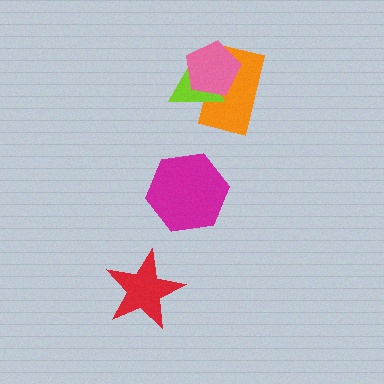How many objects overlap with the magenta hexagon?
0 objects overlap with the magenta hexagon.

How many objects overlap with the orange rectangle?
2 objects overlap with the orange rectangle.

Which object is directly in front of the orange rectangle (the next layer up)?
The lime triangle is directly in front of the orange rectangle.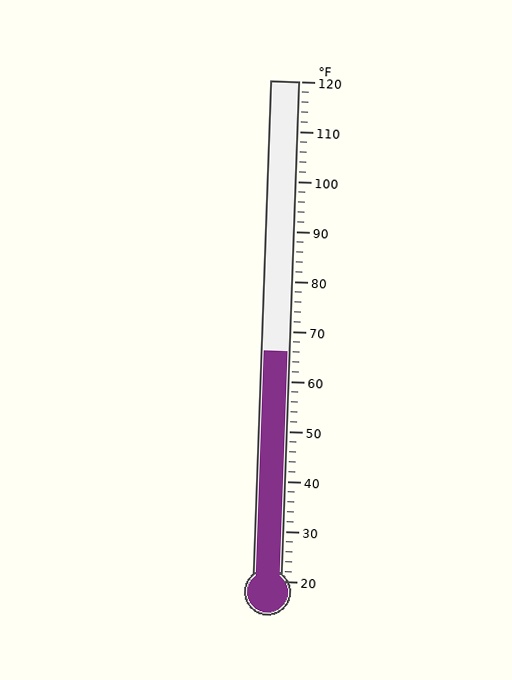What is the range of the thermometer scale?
The thermometer scale ranges from 20°F to 120°F.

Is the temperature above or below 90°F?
The temperature is below 90°F.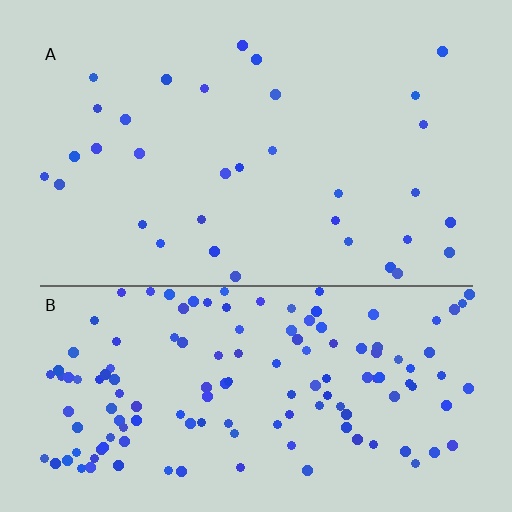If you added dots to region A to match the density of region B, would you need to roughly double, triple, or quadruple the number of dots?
Approximately quadruple.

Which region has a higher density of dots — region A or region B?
B (the bottom).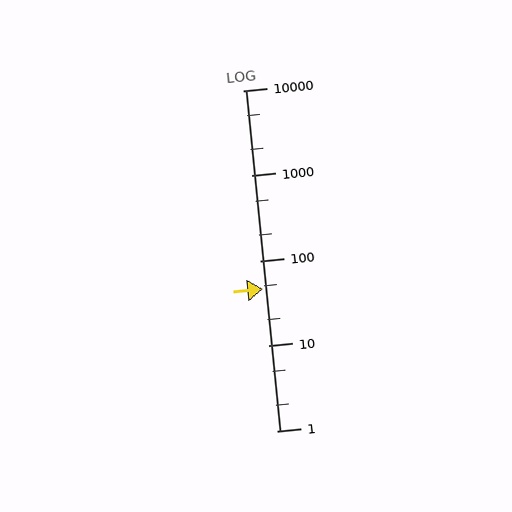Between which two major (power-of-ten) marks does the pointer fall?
The pointer is between 10 and 100.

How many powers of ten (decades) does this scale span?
The scale spans 4 decades, from 1 to 10000.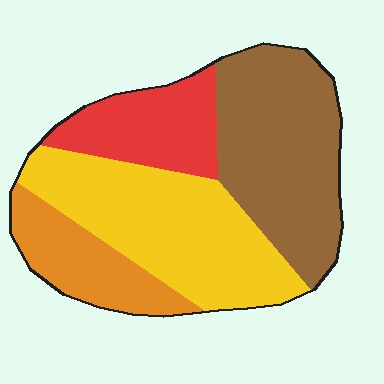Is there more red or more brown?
Brown.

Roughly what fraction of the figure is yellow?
Yellow covers roughly 35% of the figure.